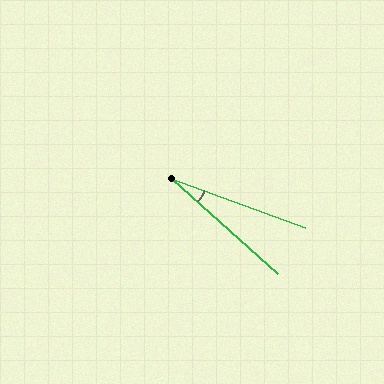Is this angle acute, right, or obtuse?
It is acute.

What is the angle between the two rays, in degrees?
Approximately 22 degrees.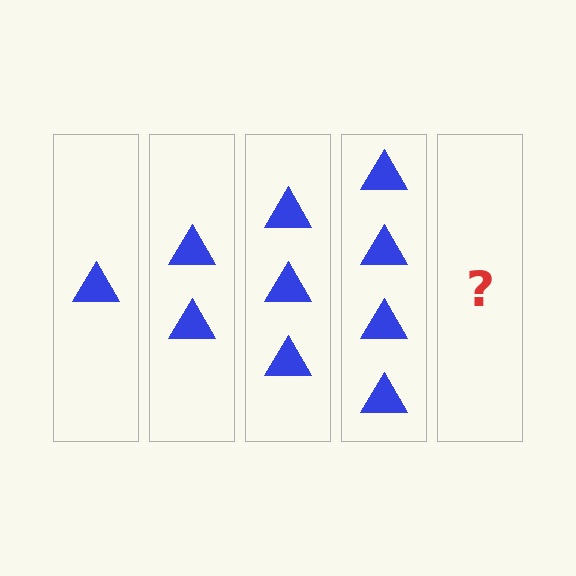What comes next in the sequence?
The next element should be 5 triangles.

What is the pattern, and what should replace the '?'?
The pattern is that each step adds one more triangle. The '?' should be 5 triangles.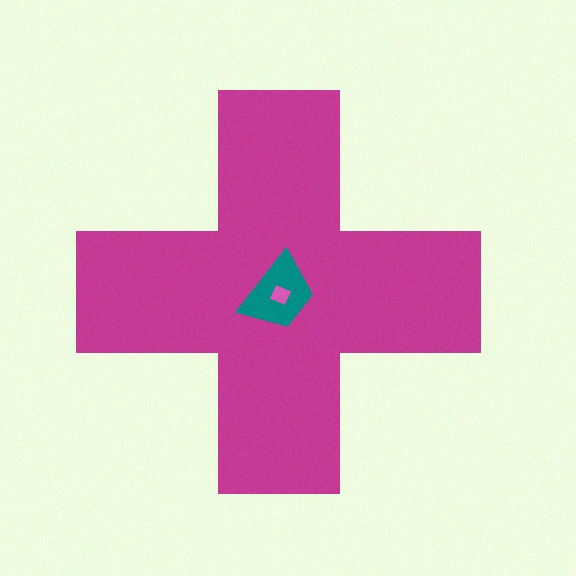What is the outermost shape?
The magenta cross.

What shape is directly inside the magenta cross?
The teal trapezoid.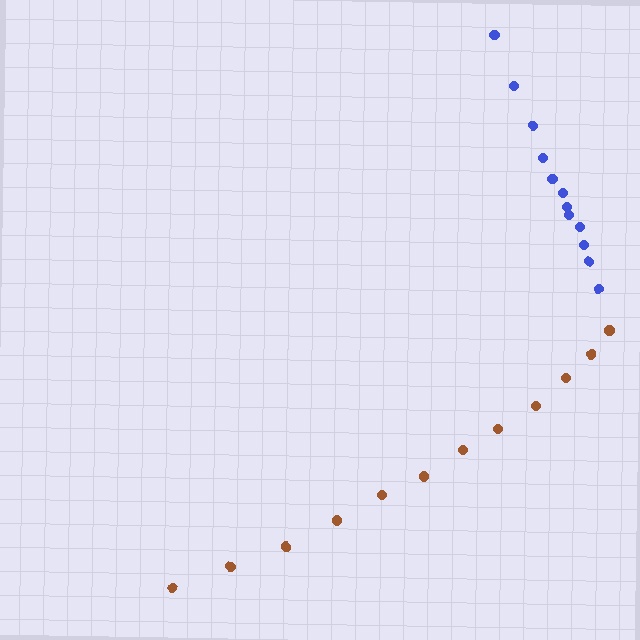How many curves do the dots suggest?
There are 2 distinct paths.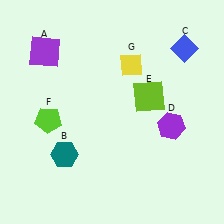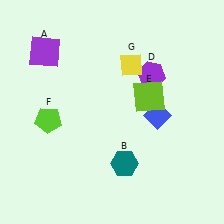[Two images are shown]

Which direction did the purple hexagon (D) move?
The purple hexagon (D) moved up.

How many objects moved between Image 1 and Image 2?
3 objects moved between the two images.